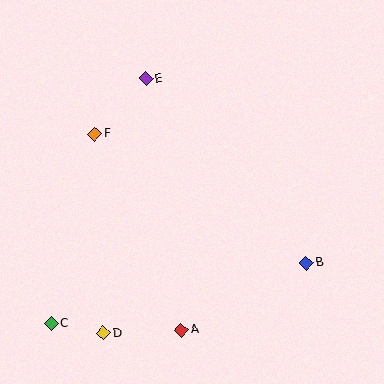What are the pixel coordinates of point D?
Point D is at (104, 333).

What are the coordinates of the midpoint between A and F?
The midpoint between A and F is at (138, 232).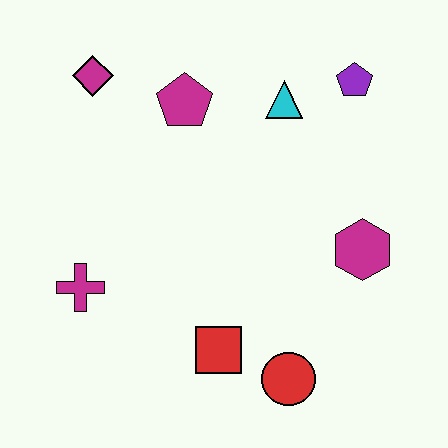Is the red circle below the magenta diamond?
Yes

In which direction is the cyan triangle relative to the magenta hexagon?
The cyan triangle is above the magenta hexagon.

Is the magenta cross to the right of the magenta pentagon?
No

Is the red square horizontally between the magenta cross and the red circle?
Yes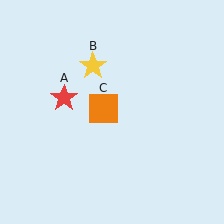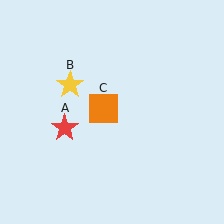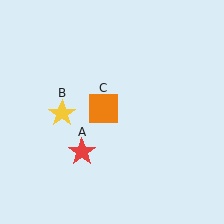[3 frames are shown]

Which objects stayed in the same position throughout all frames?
Orange square (object C) remained stationary.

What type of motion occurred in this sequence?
The red star (object A), yellow star (object B) rotated counterclockwise around the center of the scene.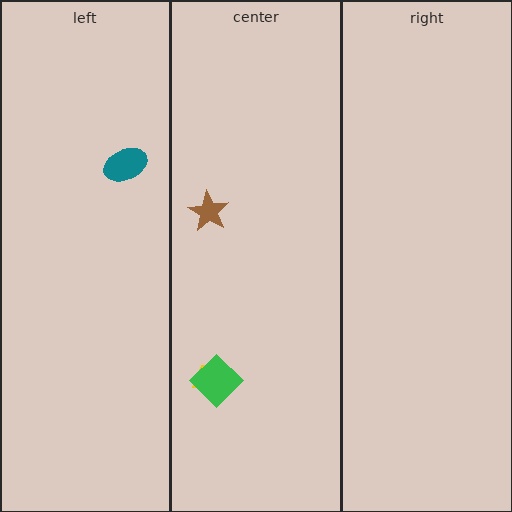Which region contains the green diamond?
The center region.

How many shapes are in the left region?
1.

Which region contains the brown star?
The center region.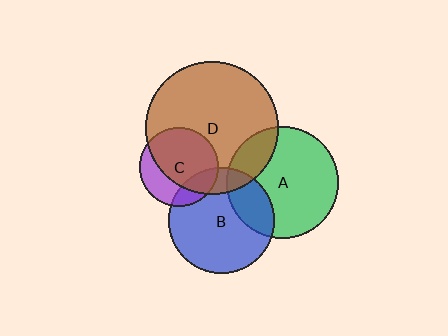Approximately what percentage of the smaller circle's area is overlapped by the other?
Approximately 20%.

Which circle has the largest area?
Circle D (brown).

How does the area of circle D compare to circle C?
Approximately 2.8 times.